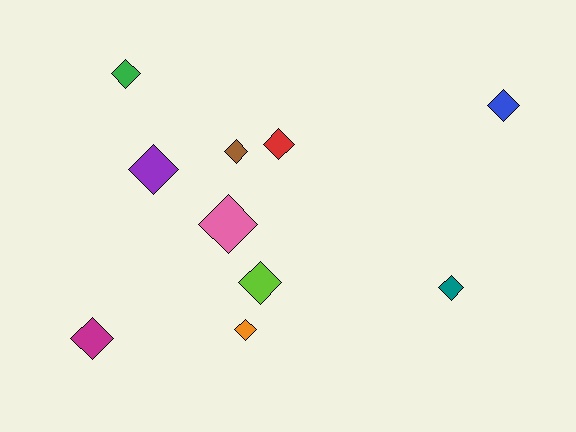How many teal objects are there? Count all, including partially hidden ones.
There is 1 teal object.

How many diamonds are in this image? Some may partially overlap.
There are 10 diamonds.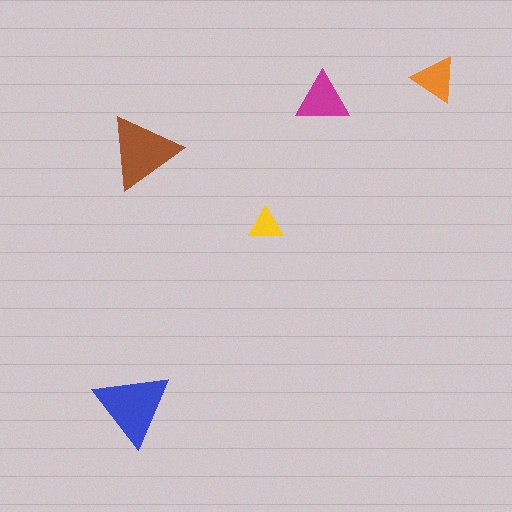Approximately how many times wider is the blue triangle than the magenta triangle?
About 1.5 times wider.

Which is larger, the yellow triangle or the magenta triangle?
The magenta one.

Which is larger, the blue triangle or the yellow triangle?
The blue one.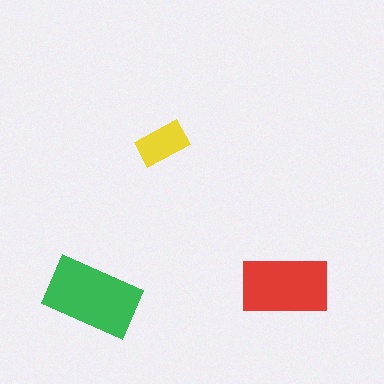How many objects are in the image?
There are 3 objects in the image.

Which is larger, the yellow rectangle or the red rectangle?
The red one.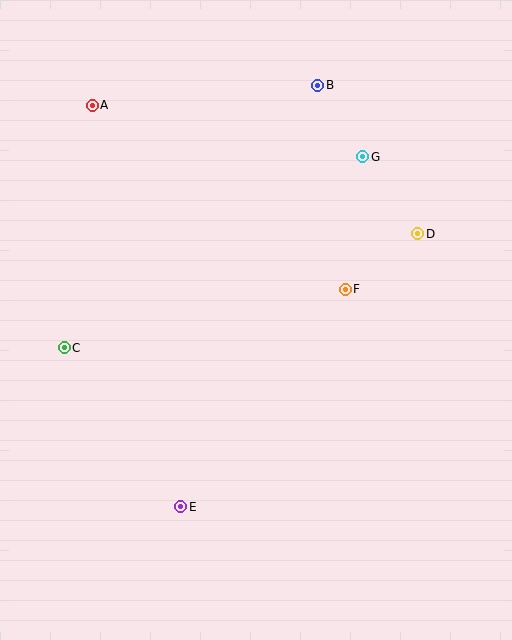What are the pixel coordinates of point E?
Point E is at (181, 507).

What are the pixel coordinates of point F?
Point F is at (345, 289).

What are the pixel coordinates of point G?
Point G is at (363, 157).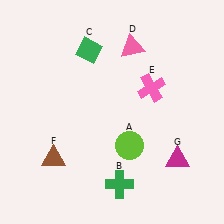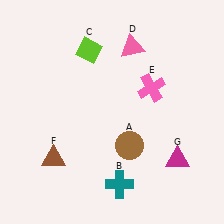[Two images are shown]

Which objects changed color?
A changed from lime to brown. B changed from green to teal. C changed from green to lime.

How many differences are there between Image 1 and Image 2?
There are 3 differences between the two images.